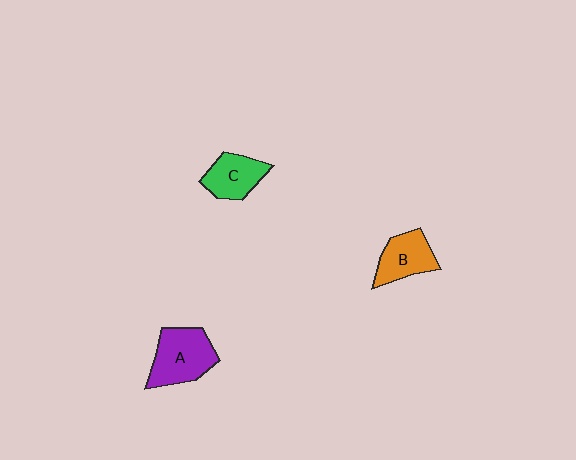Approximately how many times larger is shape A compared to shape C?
Approximately 1.4 times.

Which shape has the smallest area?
Shape C (green).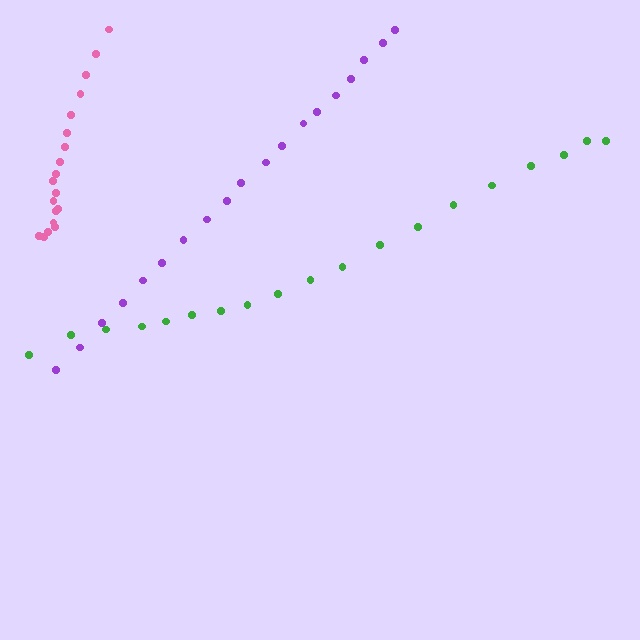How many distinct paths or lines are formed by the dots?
There are 3 distinct paths.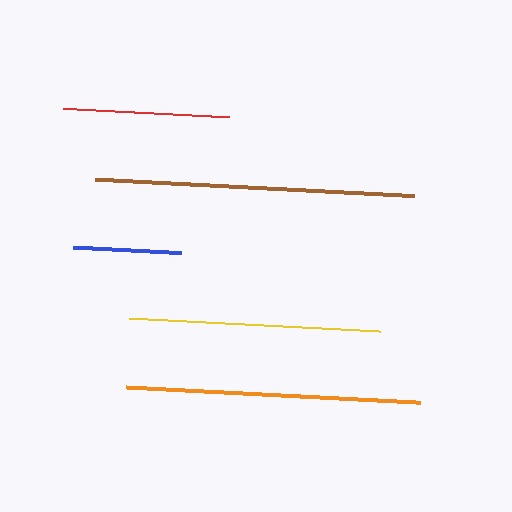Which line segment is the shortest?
The blue line is the shortest at approximately 108 pixels.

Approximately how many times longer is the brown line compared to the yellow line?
The brown line is approximately 1.3 times the length of the yellow line.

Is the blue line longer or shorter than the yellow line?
The yellow line is longer than the blue line.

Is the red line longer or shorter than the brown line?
The brown line is longer than the red line.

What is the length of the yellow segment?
The yellow segment is approximately 252 pixels long.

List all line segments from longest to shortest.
From longest to shortest: brown, orange, yellow, red, blue.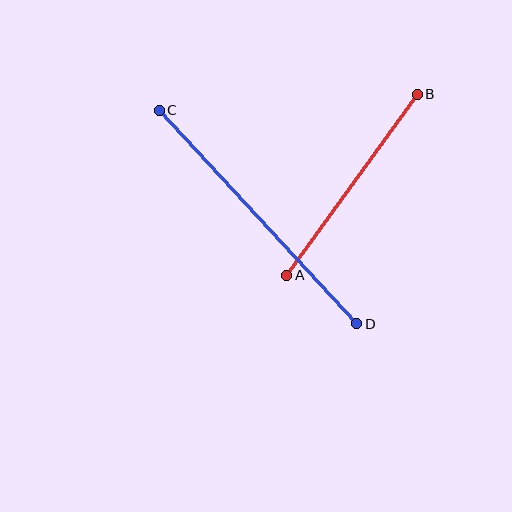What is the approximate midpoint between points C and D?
The midpoint is at approximately (258, 217) pixels.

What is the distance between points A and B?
The distance is approximately 223 pixels.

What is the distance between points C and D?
The distance is approximately 291 pixels.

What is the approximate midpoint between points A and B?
The midpoint is at approximately (352, 185) pixels.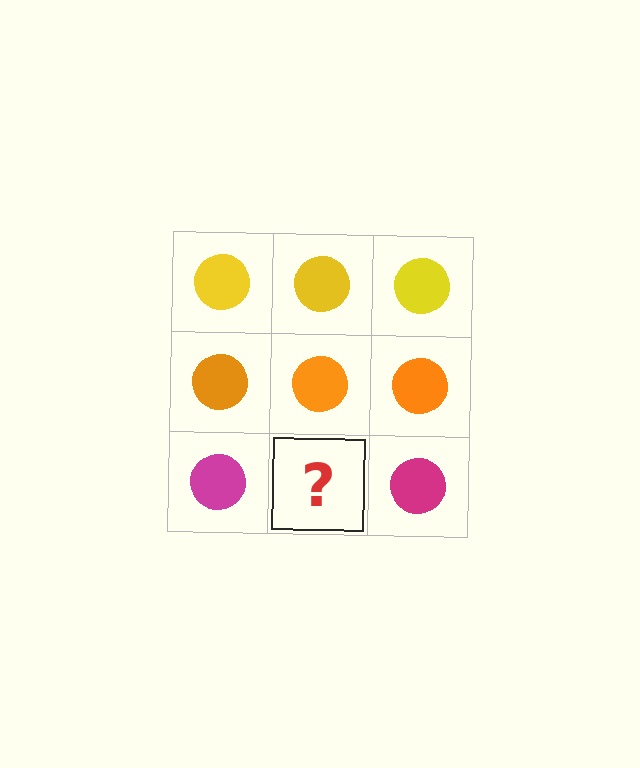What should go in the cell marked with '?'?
The missing cell should contain a magenta circle.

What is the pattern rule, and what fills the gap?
The rule is that each row has a consistent color. The gap should be filled with a magenta circle.